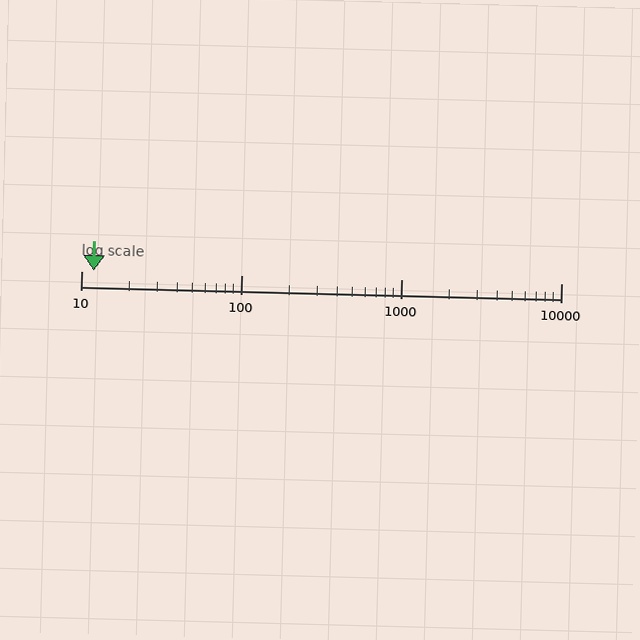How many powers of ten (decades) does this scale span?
The scale spans 3 decades, from 10 to 10000.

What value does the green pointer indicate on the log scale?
The pointer indicates approximately 12.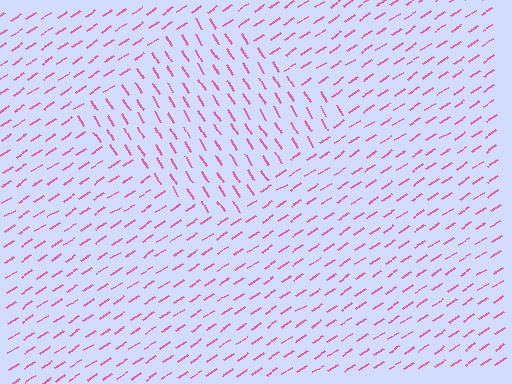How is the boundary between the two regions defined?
The boundary is defined purely by a change in line orientation (approximately 89 degrees difference). All lines are the same color and thickness.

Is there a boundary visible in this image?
Yes, there is a texture boundary formed by a change in line orientation.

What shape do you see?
I see a diamond.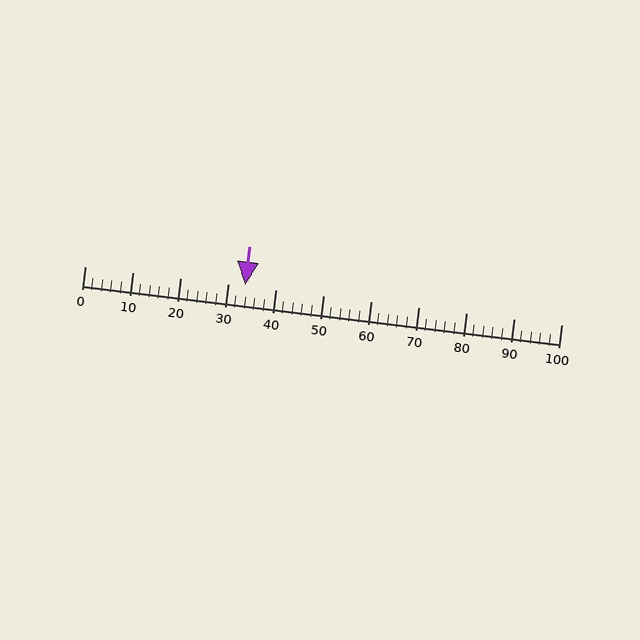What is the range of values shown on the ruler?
The ruler shows values from 0 to 100.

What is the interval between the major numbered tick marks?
The major tick marks are spaced 10 units apart.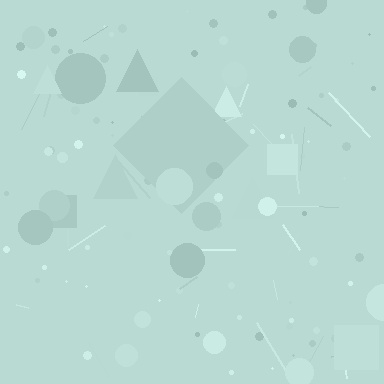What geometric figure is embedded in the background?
A diamond is embedded in the background.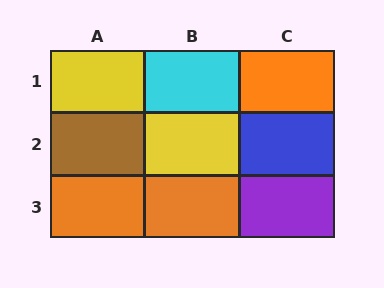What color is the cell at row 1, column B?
Cyan.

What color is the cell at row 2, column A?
Brown.